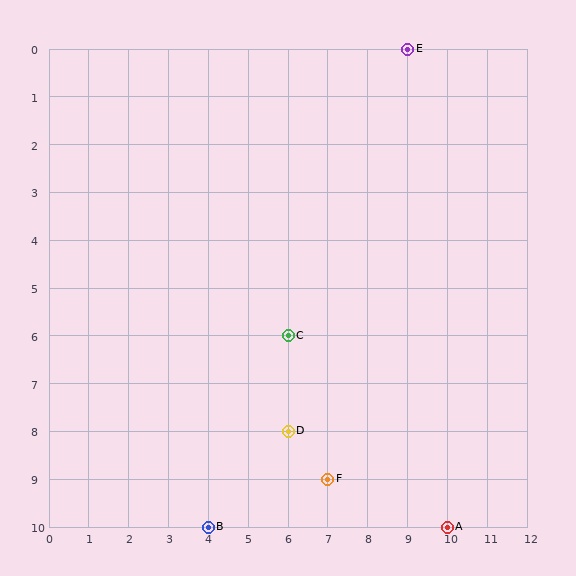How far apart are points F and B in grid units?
Points F and B are 3 columns and 1 row apart (about 3.2 grid units diagonally).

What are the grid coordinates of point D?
Point D is at grid coordinates (6, 8).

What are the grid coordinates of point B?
Point B is at grid coordinates (4, 10).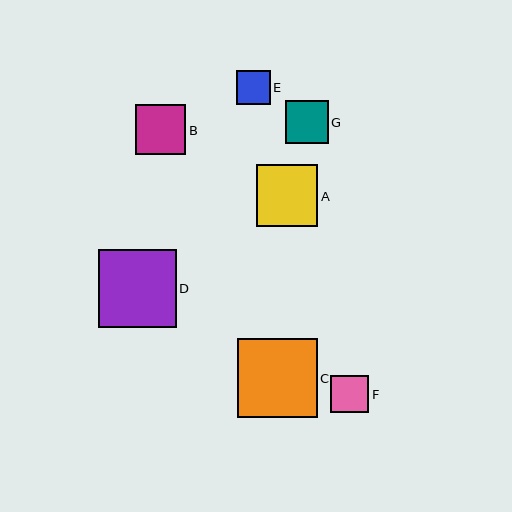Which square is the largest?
Square C is the largest with a size of approximately 79 pixels.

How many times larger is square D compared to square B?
Square D is approximately 1.6 times the size of square B.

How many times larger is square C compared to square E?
Square C is approximately 2.3 times the size of square E.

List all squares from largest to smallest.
From largest to smallest: C, D, A, B, G, F, E.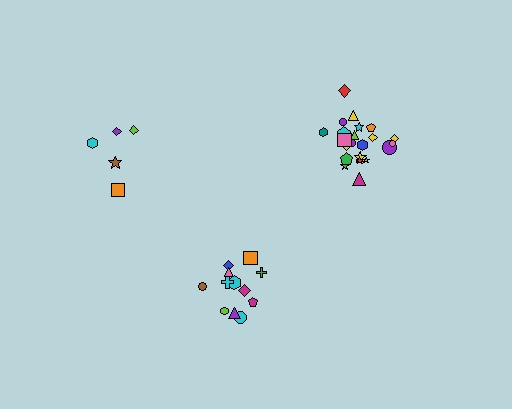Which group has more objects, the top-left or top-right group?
The top-right group.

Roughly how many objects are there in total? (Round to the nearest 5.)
Roughly 40 objects in total.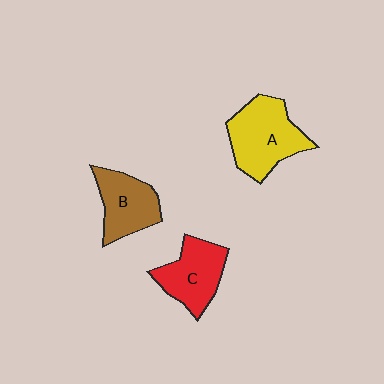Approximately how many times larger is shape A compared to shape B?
Approximately 1.3 times.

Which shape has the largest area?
Shape A (yellow).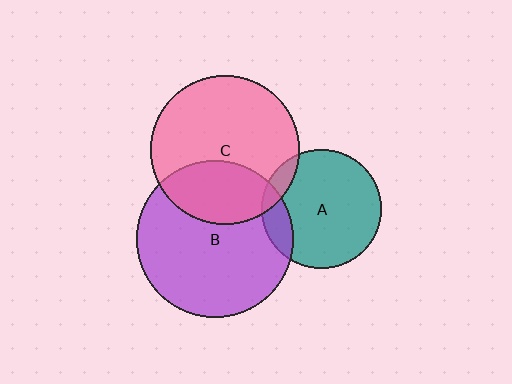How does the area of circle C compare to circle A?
Approximately 1.6 times.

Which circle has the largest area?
Circle B (purple).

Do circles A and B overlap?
Yes.